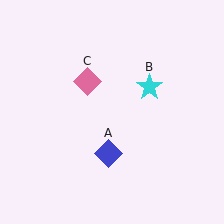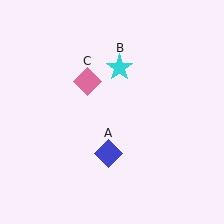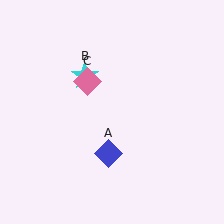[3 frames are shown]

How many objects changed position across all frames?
1 object changed position: cyan star (object B).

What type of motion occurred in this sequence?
The cyan star (object B) rotated counterclockwise around the center of the scene.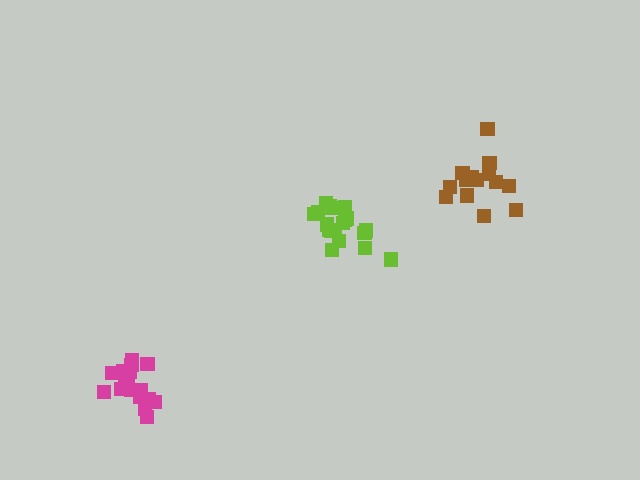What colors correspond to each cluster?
The clusters are colored: magenta, brown, lime.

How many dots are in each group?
Group 1: 18 dots, Group 2: 14 dots, Group 3: 19 dots (51 total).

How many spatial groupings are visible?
There are 3 spatial groupings.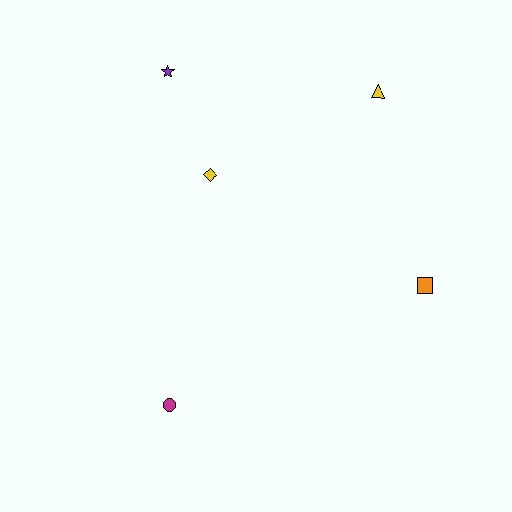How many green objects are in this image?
There are no green objects.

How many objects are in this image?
There are 5 objects.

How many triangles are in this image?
There is 1 triangle.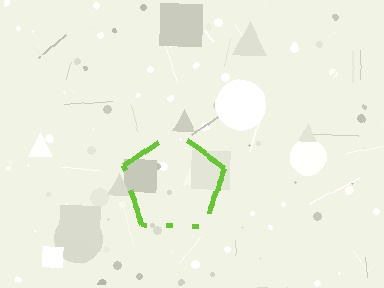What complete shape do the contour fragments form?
The contour fragments form a pentagon.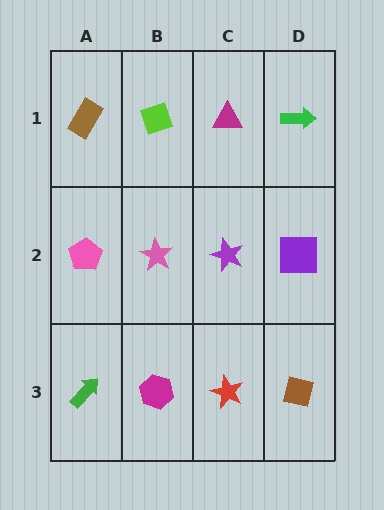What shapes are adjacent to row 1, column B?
A pink star (row 2, column B), a brown rectangle (row 1, column A), a magenta triangle (row 1, column C).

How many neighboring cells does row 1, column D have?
2.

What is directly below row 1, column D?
A purple square.